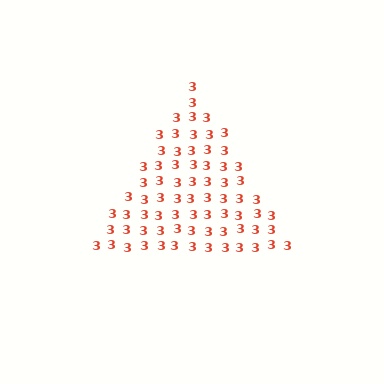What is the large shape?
The large shape is a triangle.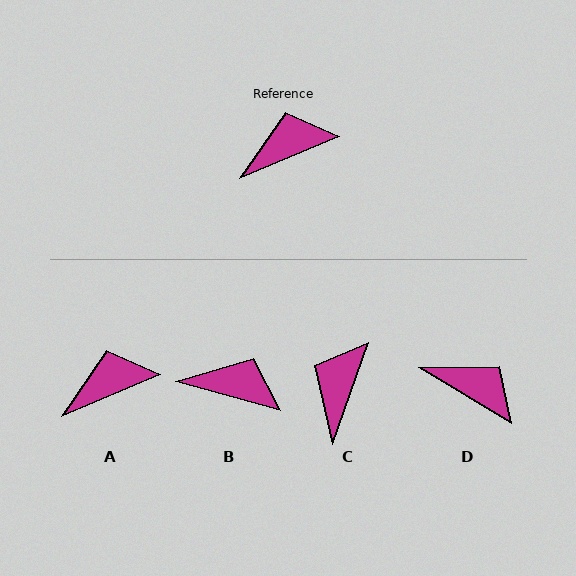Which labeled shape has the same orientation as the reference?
A.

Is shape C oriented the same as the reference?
No, it is off by about 47 degrees.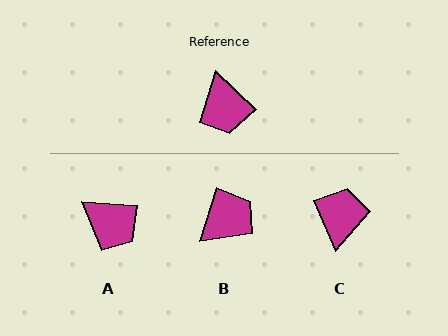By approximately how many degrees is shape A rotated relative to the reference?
Approximately 39 degrees counter-clockwise.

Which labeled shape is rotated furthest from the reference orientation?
C, about 157 degrees away.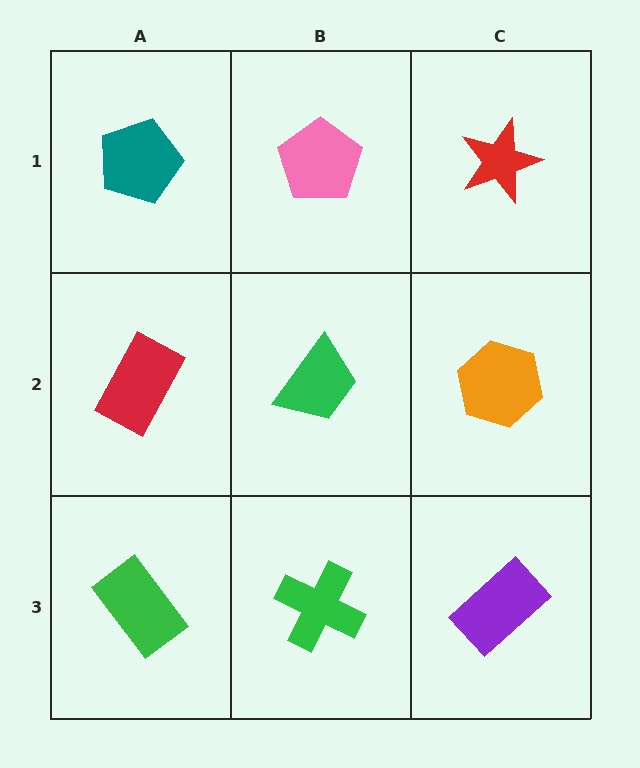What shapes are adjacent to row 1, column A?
A red rectangle (row 2, column A), a pink pentagon (row 1, column B).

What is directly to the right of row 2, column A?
A green trapezoid.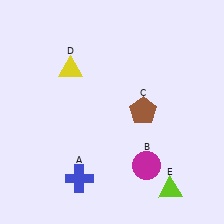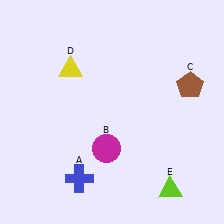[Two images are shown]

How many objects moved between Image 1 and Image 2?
2 objects moved between the two images.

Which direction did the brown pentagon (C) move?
The brown pentagon (C) moved right.